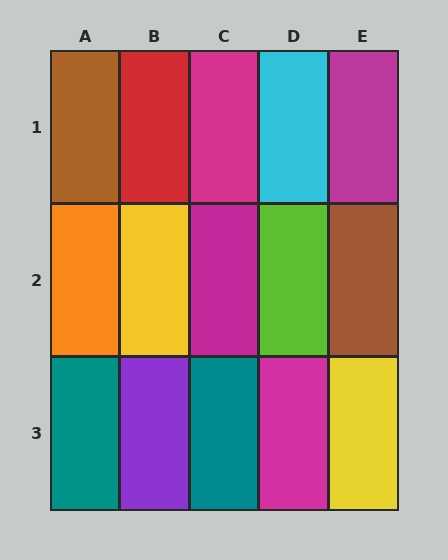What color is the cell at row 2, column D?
Lime.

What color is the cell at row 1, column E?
Magenta.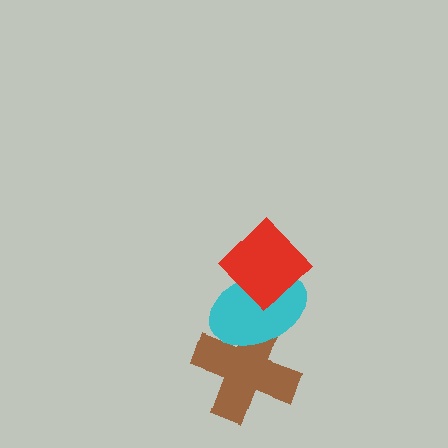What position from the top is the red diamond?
The red diamond is 1st from the top.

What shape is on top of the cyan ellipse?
The red diamond is on top of the cyan ellipse.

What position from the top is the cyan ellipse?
The cyan ellipse is 2nd from the top.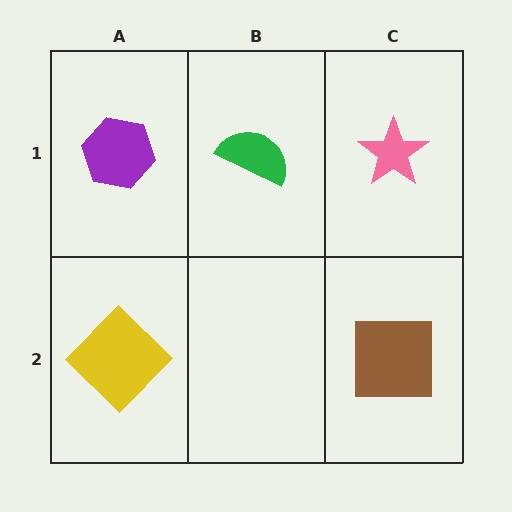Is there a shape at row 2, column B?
No, that cell is empty.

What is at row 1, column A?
A purple hexagon.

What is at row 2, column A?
A yellow diamond.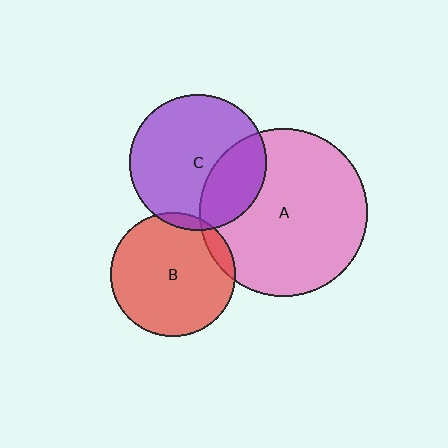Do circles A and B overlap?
Yes.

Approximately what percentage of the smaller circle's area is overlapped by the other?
Approximately 10%.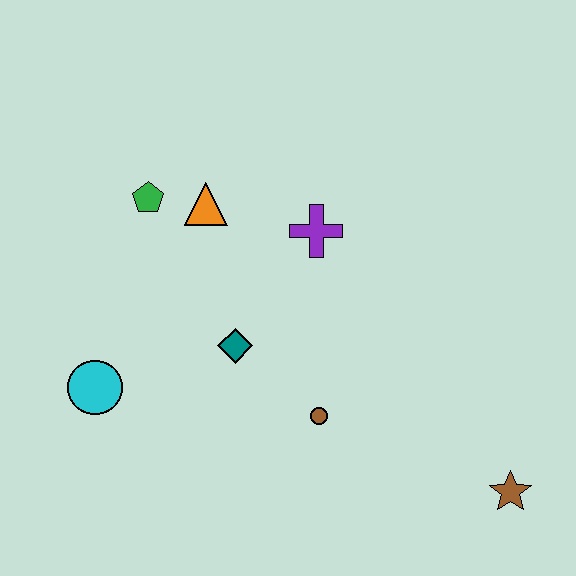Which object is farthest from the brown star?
The green pentagon is farthest from the brown star.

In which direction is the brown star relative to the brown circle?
The brown star is to the right of the brown circle.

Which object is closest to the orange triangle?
The green pentagon is closest to the orange triangle.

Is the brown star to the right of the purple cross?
Yes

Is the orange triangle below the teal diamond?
No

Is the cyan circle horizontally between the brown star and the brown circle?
No